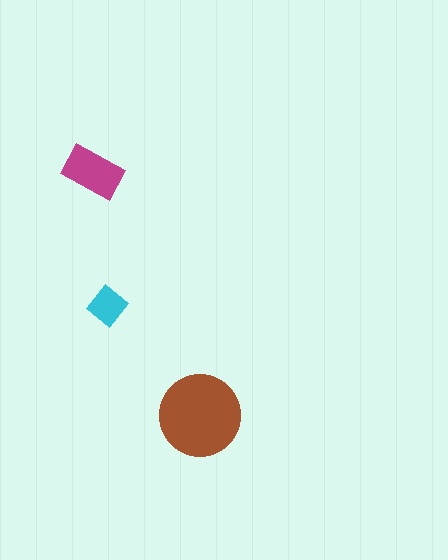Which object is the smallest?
The cyan diamond.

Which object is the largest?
The brown circle.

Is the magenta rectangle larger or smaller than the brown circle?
Smaller.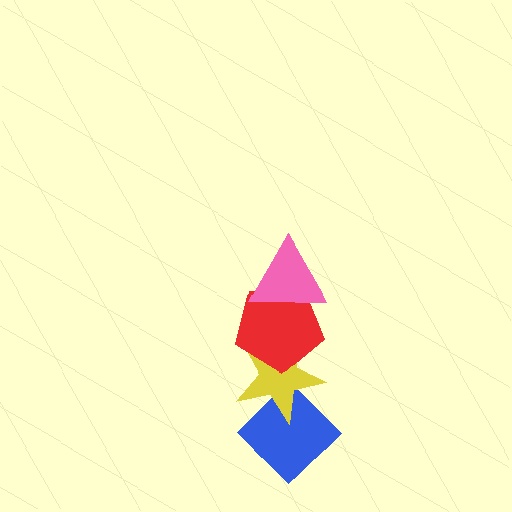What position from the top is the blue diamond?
The blue diamond is 4th from the top.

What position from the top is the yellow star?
The yellow star is 3rd from the top.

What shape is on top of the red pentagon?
The pink triangle is on top of the red pentagon.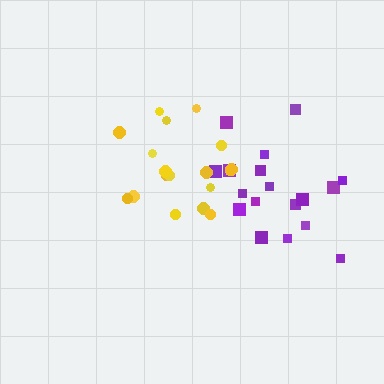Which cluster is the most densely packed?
Yellow.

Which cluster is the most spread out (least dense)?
Purple.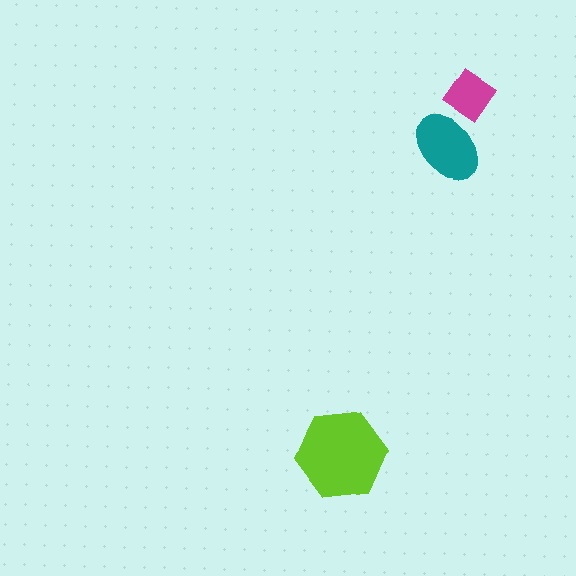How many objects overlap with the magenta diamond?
1 object overlaps with the magenta diamond.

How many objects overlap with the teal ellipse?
1 object overlaps with the teal ellipse.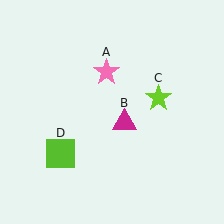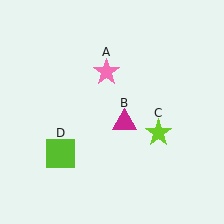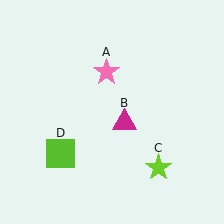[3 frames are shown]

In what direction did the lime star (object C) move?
The lime star (object C) moved down.